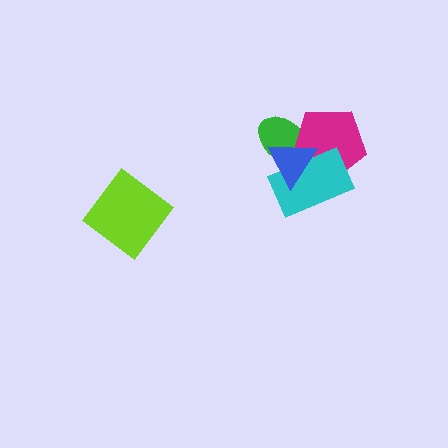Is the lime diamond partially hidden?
No, no other shape covers it.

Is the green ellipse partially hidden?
Yes, it is partially covered by another shape.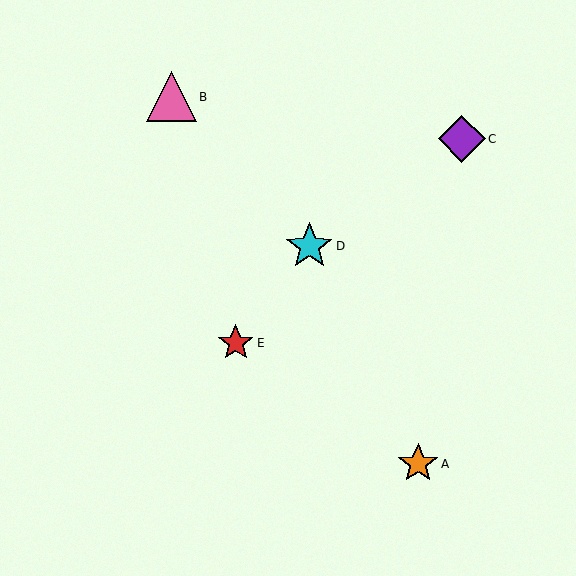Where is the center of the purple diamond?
The center of the purple diamond is at (462, 139).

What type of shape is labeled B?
Shape B is a pink triangle.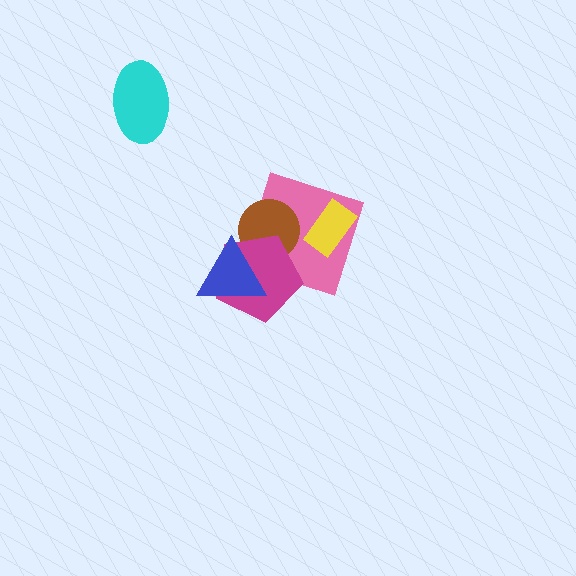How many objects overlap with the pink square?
3 objects overlap with the pink square.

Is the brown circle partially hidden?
Yes, it is partially covered by another shape.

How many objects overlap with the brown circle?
3 objects overlap with the brown circle.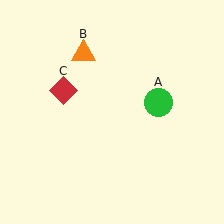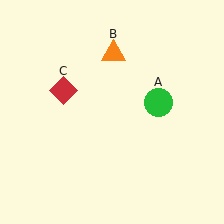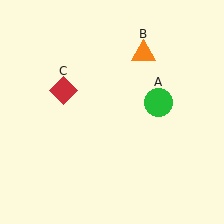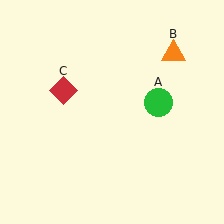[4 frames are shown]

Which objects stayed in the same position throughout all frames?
Green circle (object A) and red diamond (object C) remained stationary.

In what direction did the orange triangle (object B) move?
The orange triangle (object B) moved right.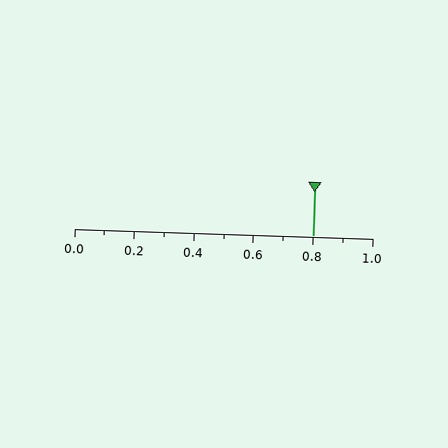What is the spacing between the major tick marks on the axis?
The major ticks are spaced 0.2 apart.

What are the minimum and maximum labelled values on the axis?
The axis runs from 0.0 to 1.0.